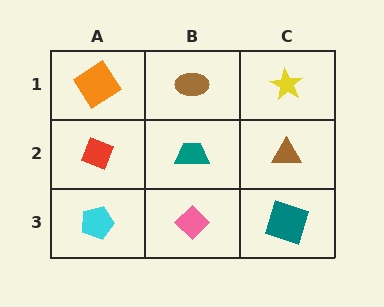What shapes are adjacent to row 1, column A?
A red diamond (row 2, column A), a brown ellipse (row 1, column B).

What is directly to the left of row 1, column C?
A brown ellipse.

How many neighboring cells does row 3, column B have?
3.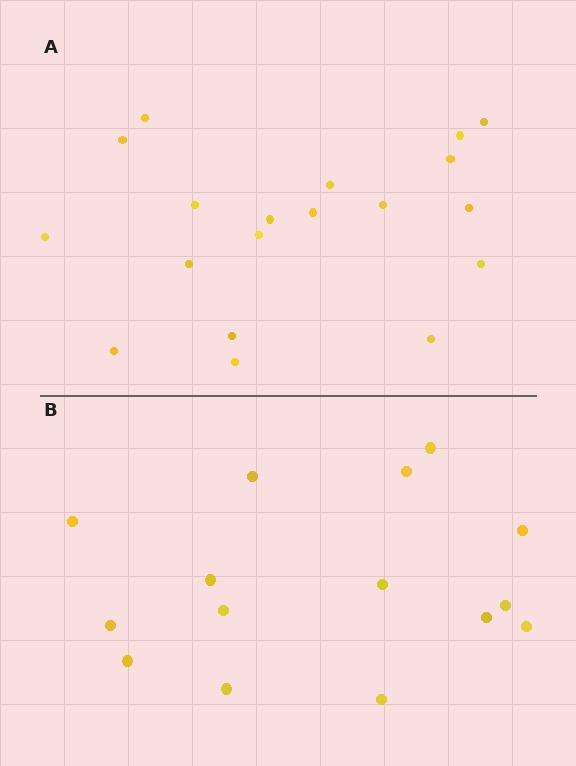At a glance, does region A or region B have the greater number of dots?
Region A (the top region) has more dots.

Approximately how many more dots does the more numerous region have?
Region A has about 4 more dots than region B.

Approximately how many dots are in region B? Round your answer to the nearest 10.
About 20 dots. (The exact count is 15, which rounds to 20.)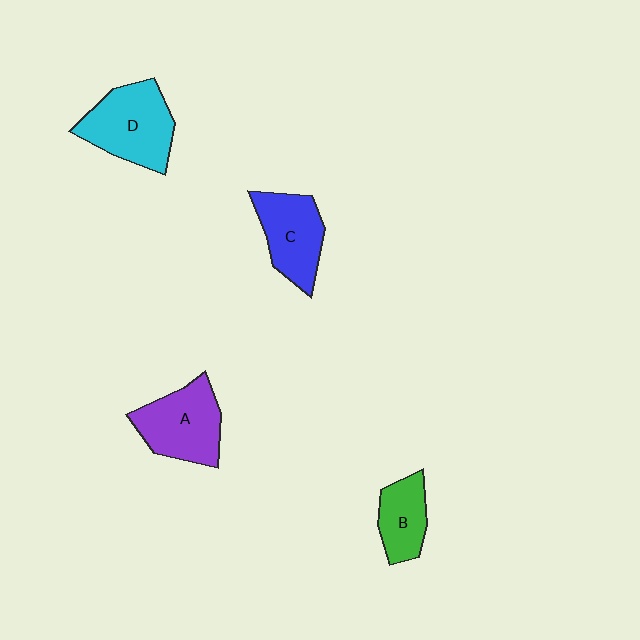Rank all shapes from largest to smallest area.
From largest to smallest: D (cyan), A (purple), C (blue), B (green).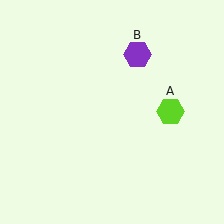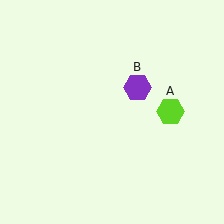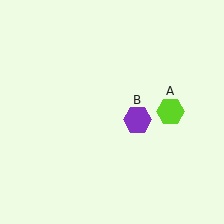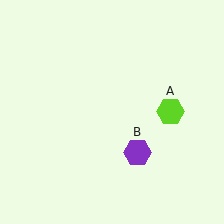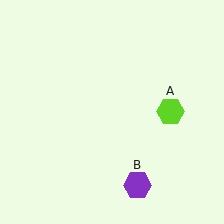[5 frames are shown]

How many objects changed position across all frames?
1 object changed position: purple hexagon (object B).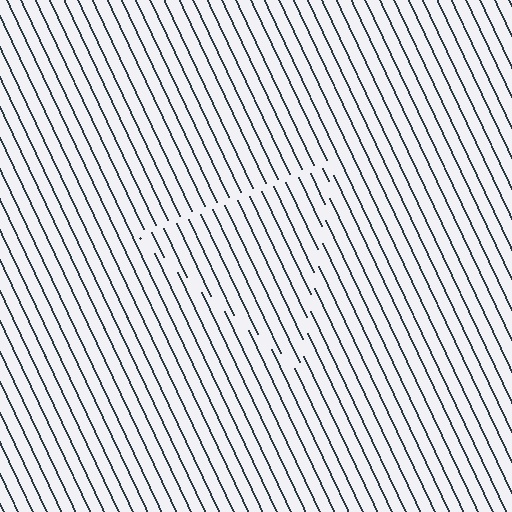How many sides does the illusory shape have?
3 sides — the line-ends trace a triangle.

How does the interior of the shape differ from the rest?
The interior of the shape contains the same grating, shifted by half a period — the contour is defined by the phase discontinuity where line-ends from the inner and outer gratings abut.